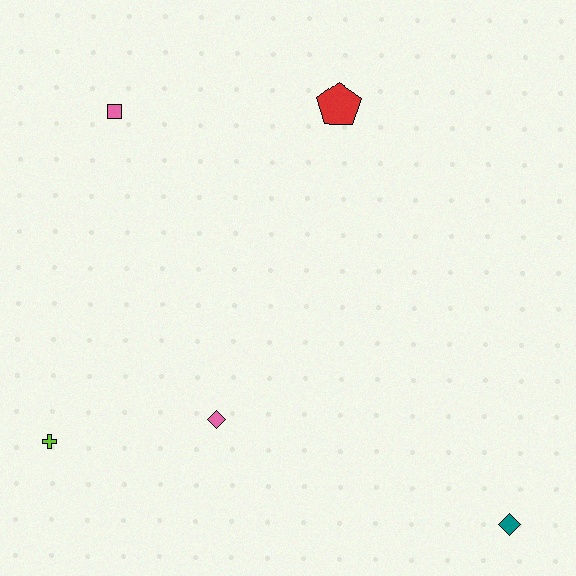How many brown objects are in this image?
There are no brown objects.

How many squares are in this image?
There is 1 square.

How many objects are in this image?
There are 5 objects.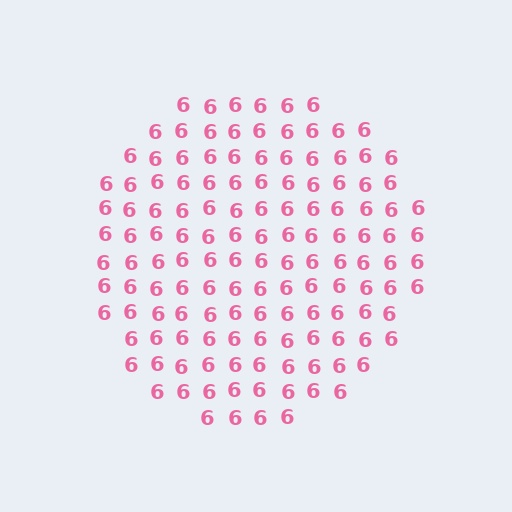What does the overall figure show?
The overall figure shows a circle.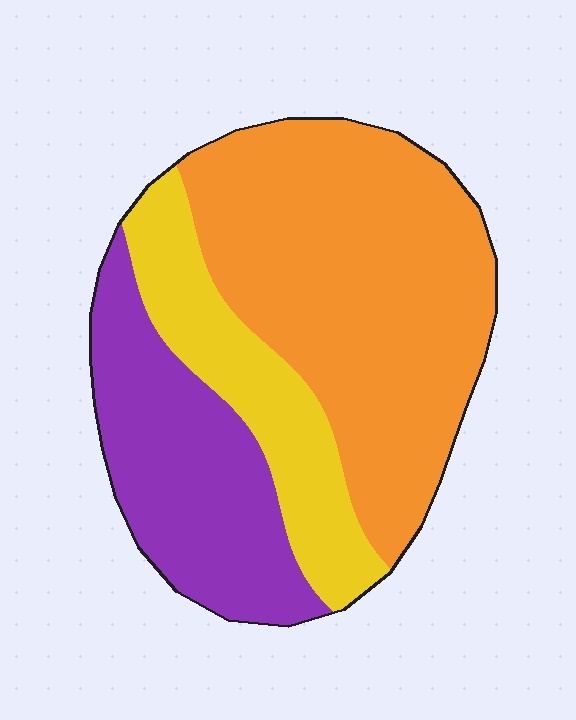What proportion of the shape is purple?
Purple takes up about one quarter (1/4) of the shape.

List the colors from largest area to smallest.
From largest to smallest: orange, purple, yellow.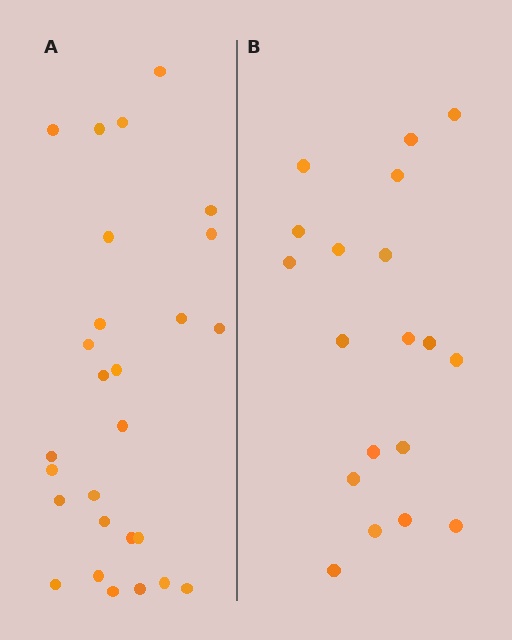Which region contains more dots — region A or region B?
Region A (the left region) has more dots.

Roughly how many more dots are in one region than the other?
Region A has roughly 8 or so more dots than region B.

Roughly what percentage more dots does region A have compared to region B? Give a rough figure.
About 40% more.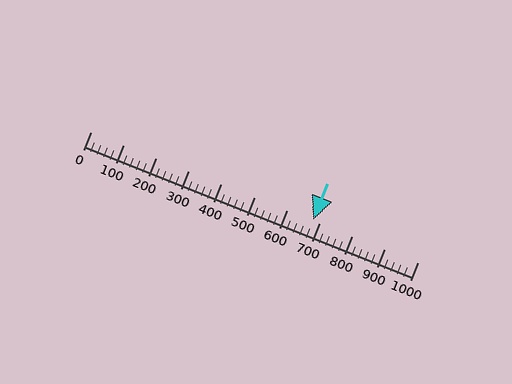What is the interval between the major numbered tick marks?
The major tick marks are spaced 100 units apart.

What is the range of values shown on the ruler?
The ruler shows values from 0 to 1000.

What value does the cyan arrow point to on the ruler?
The cyan arrow points to approximately 679.